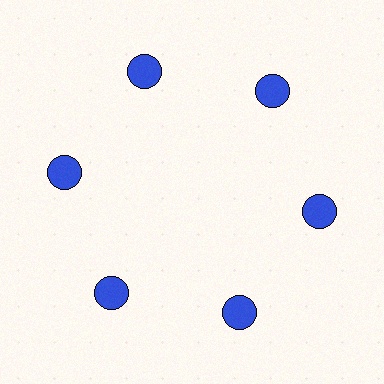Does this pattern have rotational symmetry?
Yes, this pattern has 6-fold rotational symmetry. It looks the same after rotating 60 degrees around the center.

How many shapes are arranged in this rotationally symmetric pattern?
There are 6 shapes, arranged in 6 groups of 1.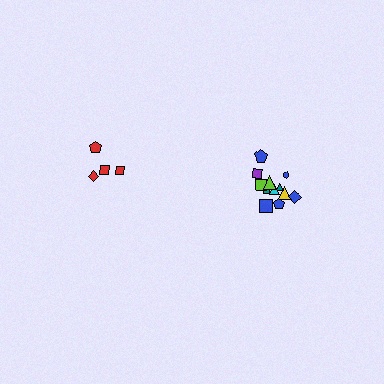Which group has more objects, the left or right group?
The right group.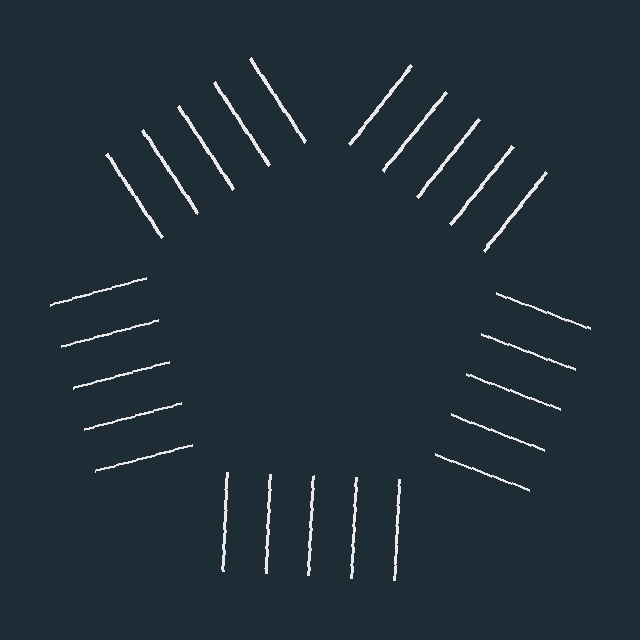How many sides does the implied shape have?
5 sides — the line-ends trace a pentagon.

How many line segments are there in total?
25 — 5 along each of the 5 edges.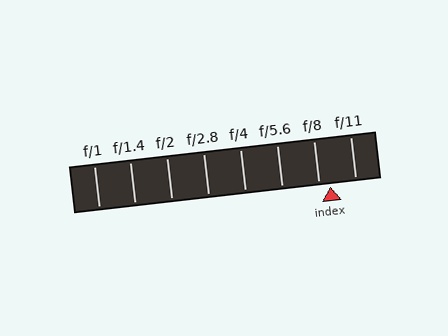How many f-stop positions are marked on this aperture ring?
There are 8 f-stop positions marked.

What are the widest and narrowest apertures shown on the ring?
The widest aperture shown is f/1 and the narrowest is f/11.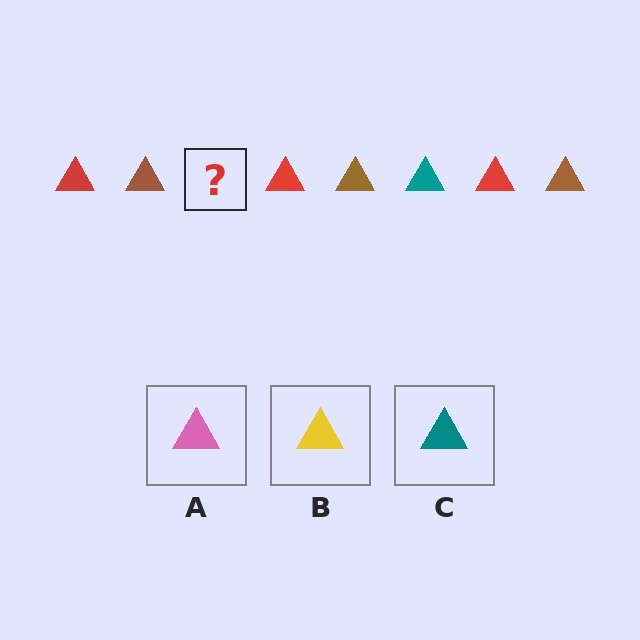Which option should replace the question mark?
Option C.